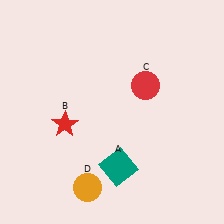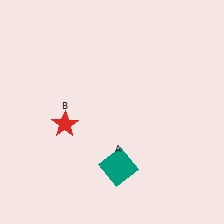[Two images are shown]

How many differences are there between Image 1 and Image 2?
There are 2 differences between the two images.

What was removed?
The orange circle (D), the red circle (C) were removed in Image 2.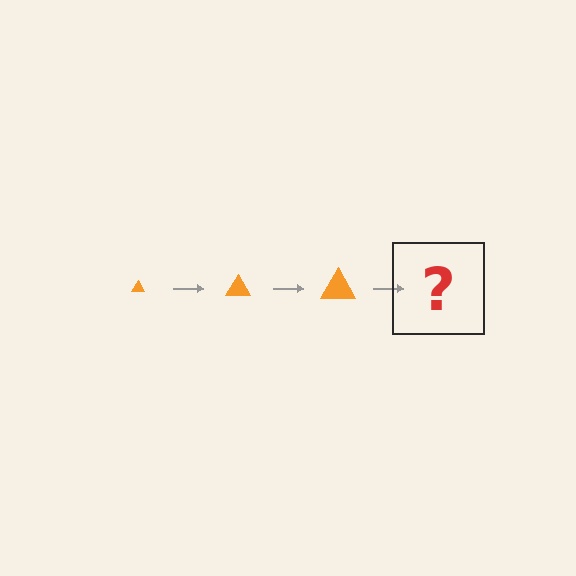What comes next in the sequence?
The next element should be an orange triangle, larger than the previous one.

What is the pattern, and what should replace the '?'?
The pattern is that the triangle gets progressively larger each step. The '?' should be an orange triangle, larger than the previous one.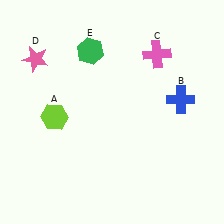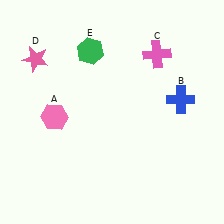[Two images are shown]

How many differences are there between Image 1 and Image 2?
There is 1 difference between the two images.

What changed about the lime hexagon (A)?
In Image 1, A is lime. In Image 2, it changed to pink.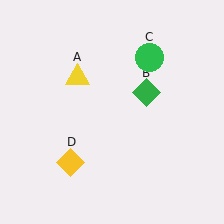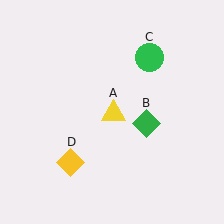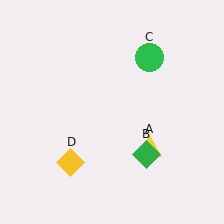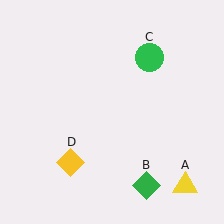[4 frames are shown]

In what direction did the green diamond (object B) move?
The green diamond (object B) moved down.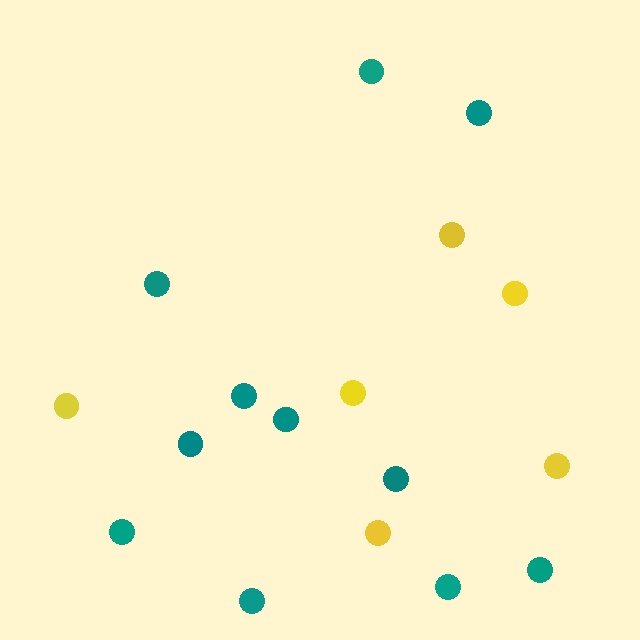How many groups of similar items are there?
There are 2 groups: one group of yellow circles (6) and one group of teal circles (11).